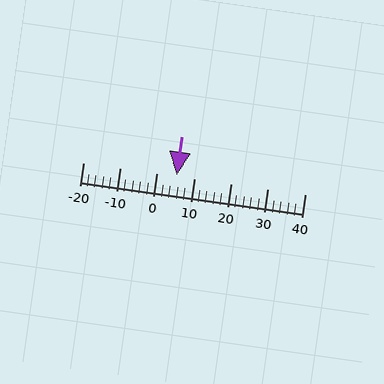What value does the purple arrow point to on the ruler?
The purple arrow points to approximately 5.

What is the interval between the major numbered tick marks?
The major tick marks are spaced 10 units apart.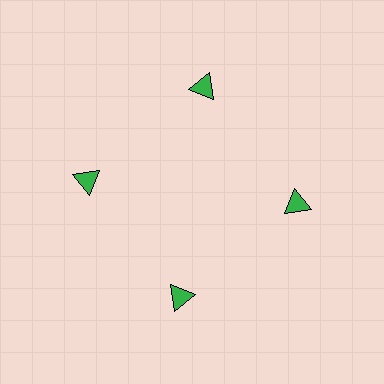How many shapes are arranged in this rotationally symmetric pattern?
There are 4 shapes, arranged in 4 groups of 1.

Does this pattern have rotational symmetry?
Yes, this pattern has 4-fold rotational symmetry. It looks the same after rotating 90 degrees around the center.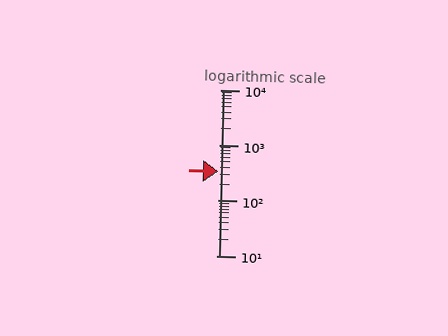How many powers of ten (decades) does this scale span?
The scale spans 3 decades, from 10 to 10000.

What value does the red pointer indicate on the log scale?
The pointer indicates approximately 340.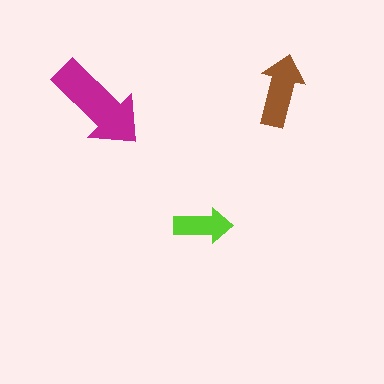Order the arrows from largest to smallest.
the magenta one, the brown one, the lime one.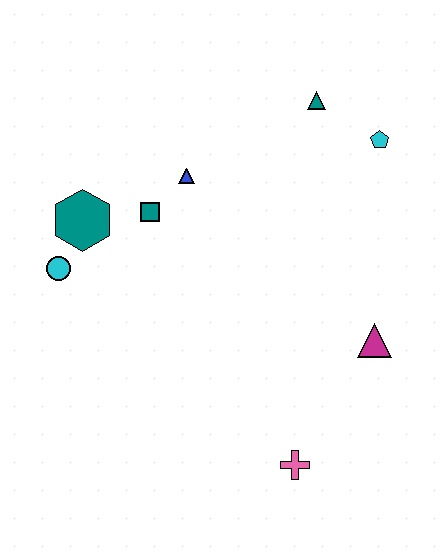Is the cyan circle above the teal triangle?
No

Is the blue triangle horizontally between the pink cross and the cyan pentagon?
No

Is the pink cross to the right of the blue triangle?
Yes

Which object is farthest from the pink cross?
The teal triangle is farthest from the pink cross.